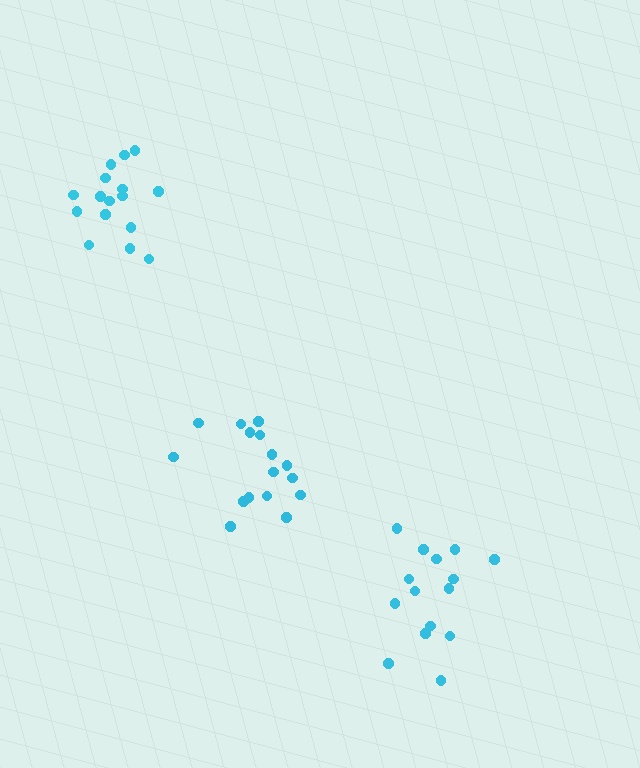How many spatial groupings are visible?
There are 3 spatial groupings.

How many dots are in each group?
Group 1: 16 dots, Group 2: 15 dots, Group 3: 16 dots (47 total).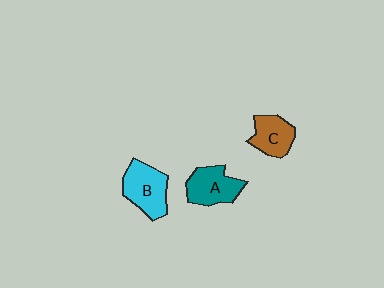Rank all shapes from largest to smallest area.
From largest to smallest: B (cyan), A (teal), C (brown).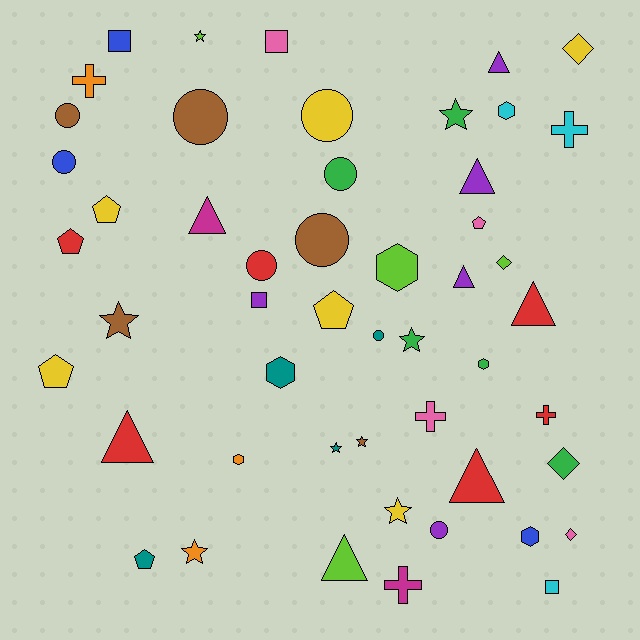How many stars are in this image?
There are 8 stars.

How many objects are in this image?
There are 50 objects.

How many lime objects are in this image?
There are 4 lime objects.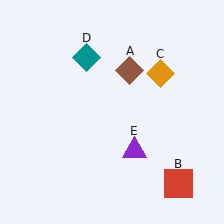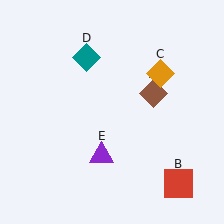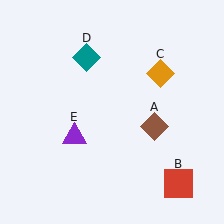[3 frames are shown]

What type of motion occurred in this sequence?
The brown diamond (object A), purple triangle (object E) rotated clockwise around the center of the scene.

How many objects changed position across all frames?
2 objects changed position: brown diamond (object A), purple triangle (object E).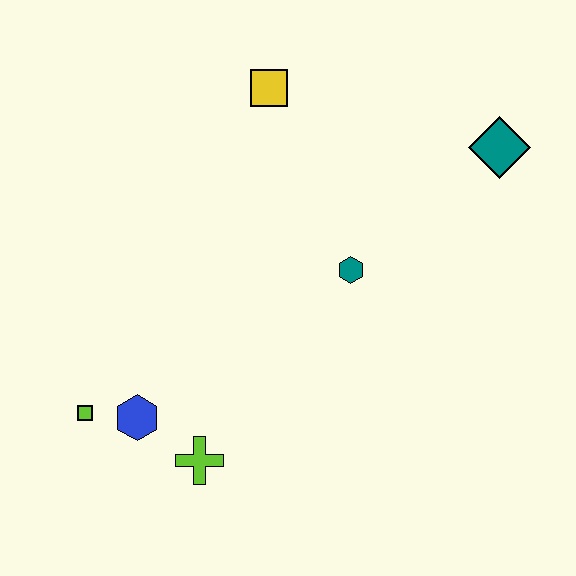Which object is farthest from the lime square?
The teal diamond is farthest from the lime square.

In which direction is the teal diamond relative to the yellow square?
The teal diamond is to the right of the yellow square.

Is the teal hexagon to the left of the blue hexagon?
No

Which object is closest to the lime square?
The blue hexagon is closest to the lime square.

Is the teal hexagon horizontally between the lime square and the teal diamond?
Yes